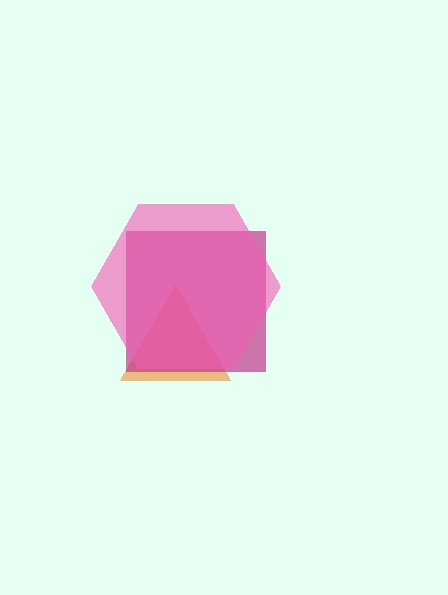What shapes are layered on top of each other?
The layered shapes are: an orange triangle, a magenta square, a pink hexagon.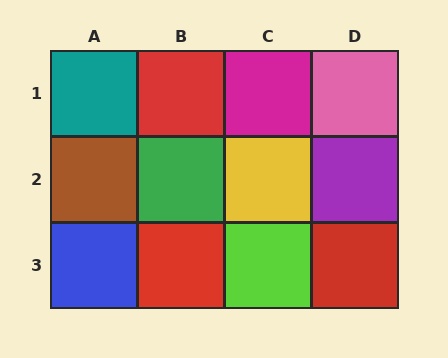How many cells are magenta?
1 cell is magenta.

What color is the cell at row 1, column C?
Magenta.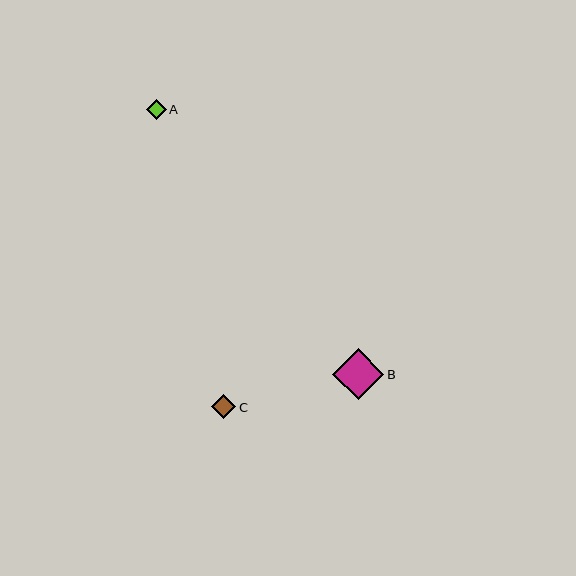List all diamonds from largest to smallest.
From largest to smallest: B, C, A.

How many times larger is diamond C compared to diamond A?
Diamond C is approximately 1.2 times the size of diamond A.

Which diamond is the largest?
Diamond B is the largest with a size of approximately 51 pixels.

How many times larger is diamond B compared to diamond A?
Diamond B is approximately 2.6 times the size of diamond A.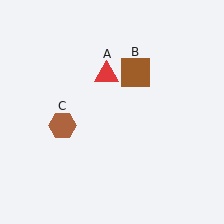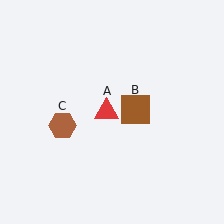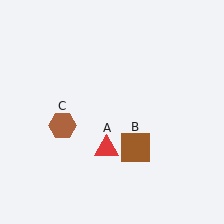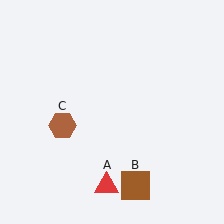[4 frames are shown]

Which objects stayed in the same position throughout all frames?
Brown hexagon (object C) remained stationary.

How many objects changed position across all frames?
2 objects changed position: red triangle (object A), brown square (object B).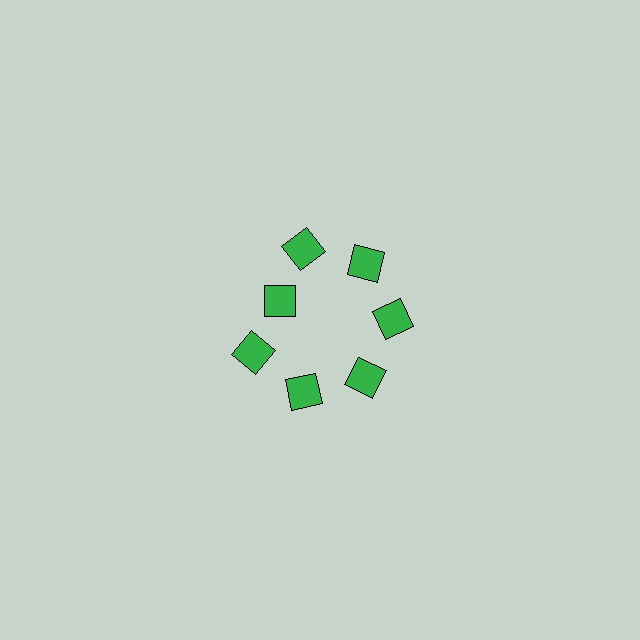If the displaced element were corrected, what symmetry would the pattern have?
It would have 7-fold rotational symmetry — the pattern would map onto itself every 51 degrees.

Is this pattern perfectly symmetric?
No. The 7 green diamonds are arranged in a ring, but one element near the 10 o'clock position is pulled inward toward the center, breaking the 7-fold rotational symmetry.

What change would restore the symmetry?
The symmetry would be restored by moving it outward, back onto the ring so that all 7 diamonds sit at equal angles and equal distance from the center.